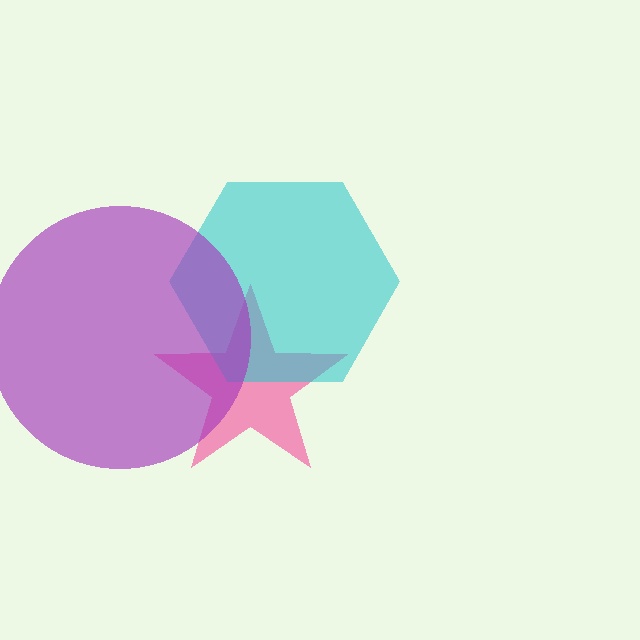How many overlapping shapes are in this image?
There are 3 overlapping shapes in the image.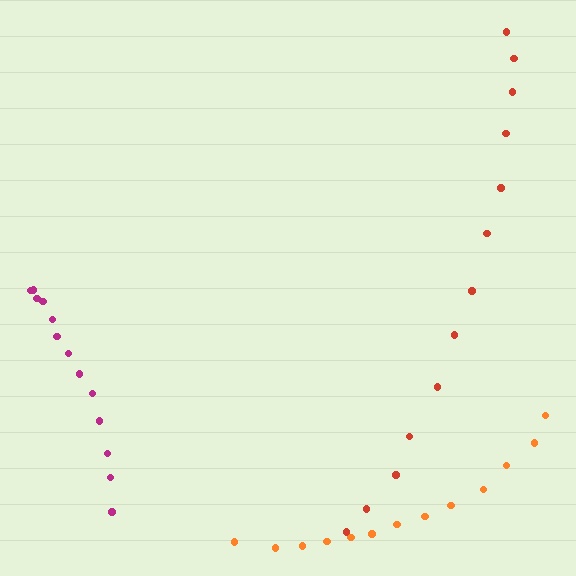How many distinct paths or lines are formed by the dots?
There are 3 distinct paths.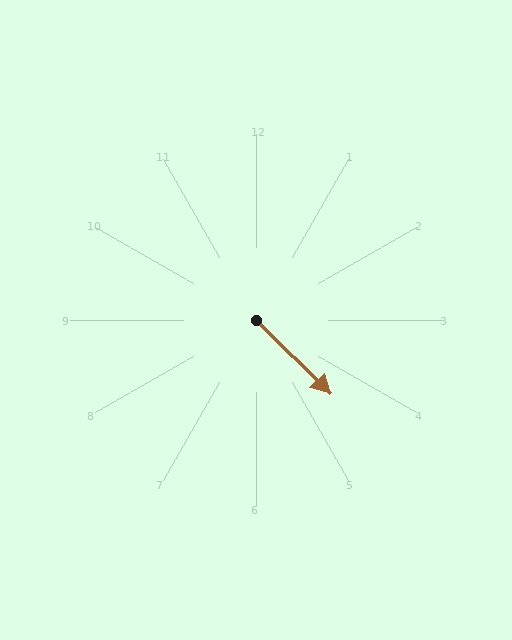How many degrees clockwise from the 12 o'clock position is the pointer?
Approximately 135 degrees.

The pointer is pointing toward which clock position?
Roughly 4 o'clock.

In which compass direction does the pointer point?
Southeast.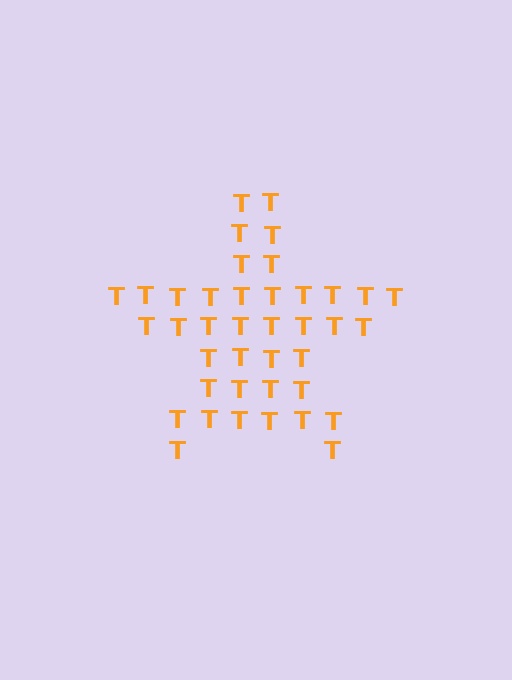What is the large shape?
The large shape is a star.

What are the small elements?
The small elements are letter T's.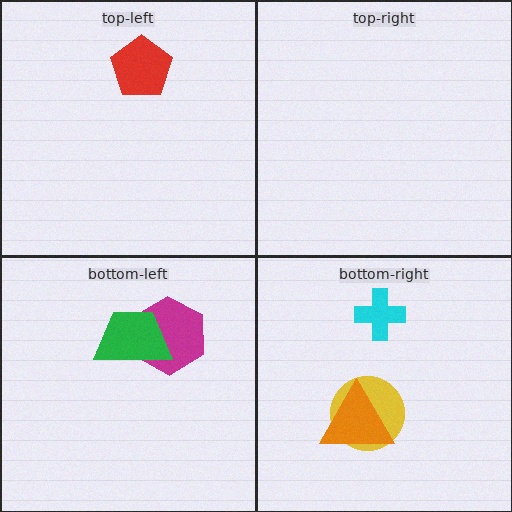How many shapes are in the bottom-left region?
2.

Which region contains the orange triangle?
The bottom-right region.